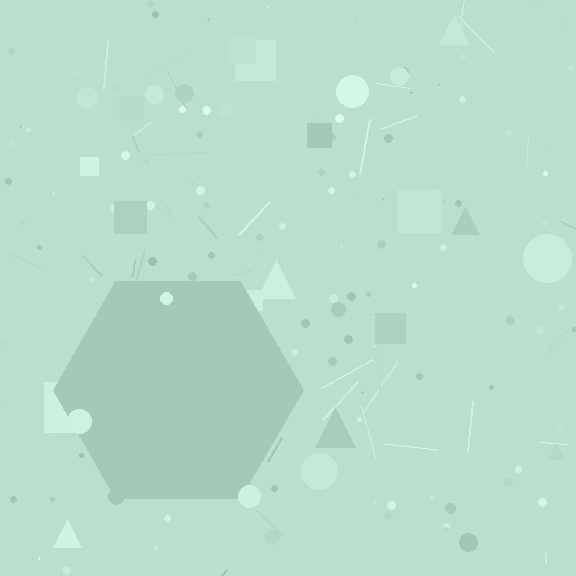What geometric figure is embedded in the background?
A hexagon is embedded in the background.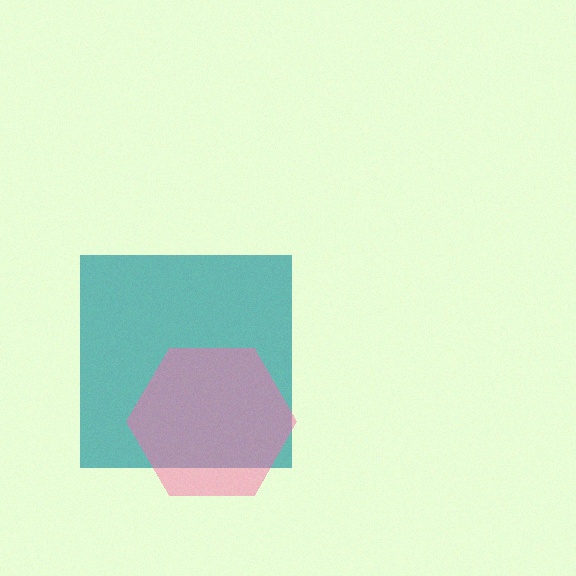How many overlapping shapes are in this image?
There are 2 overlapping shapes in the image.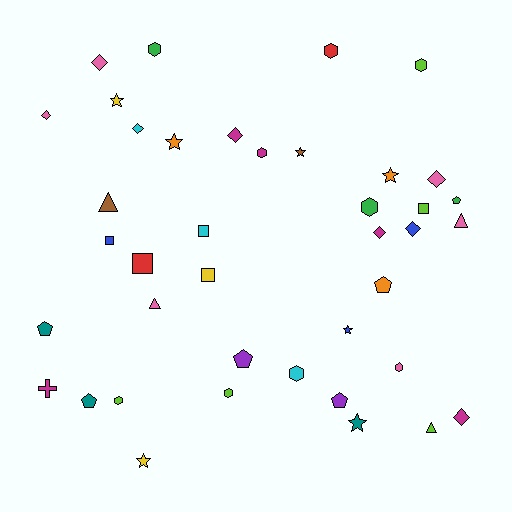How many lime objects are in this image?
There are 5 lime objects.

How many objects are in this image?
There are 40 objects.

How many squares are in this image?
There are 5 squares.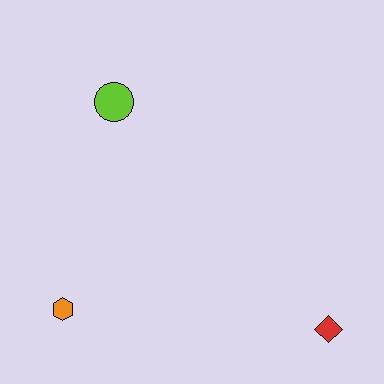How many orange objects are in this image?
There is 1 orange object.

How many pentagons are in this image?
There are no pentagons.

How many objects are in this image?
There are 3 objects.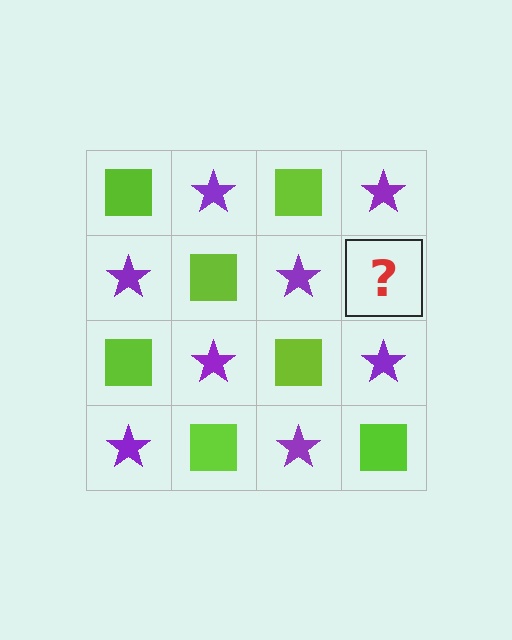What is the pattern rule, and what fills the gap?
The rule is that it alternates lime square and purple star in a checkerboard pattern. The gap should be filled with a lime square.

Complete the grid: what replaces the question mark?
The question mark should be replaced with a lime square.